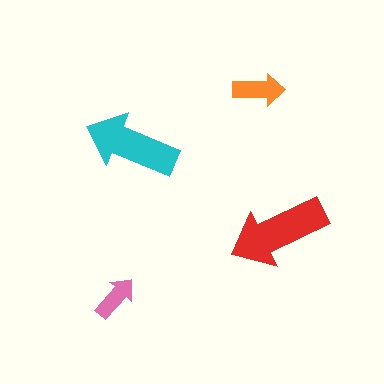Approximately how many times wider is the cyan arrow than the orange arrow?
About 2 times wider.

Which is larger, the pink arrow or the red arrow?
The red one.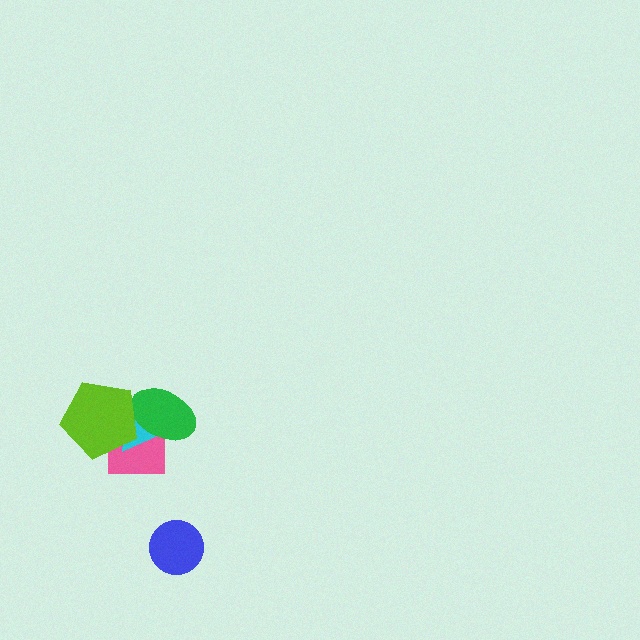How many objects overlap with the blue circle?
0 objects overlap with the blue circle.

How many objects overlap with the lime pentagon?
3 objects overlap with the lime pentagon.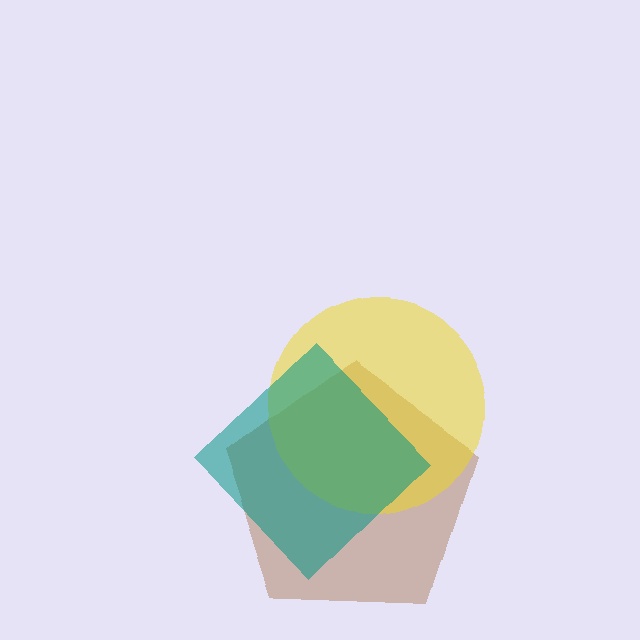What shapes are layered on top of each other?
The layered shapes are: a brown pentagon, a yellow circle, a teal diamond.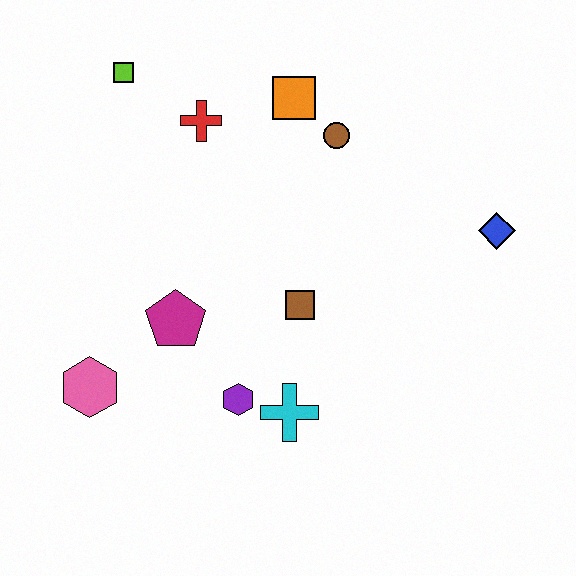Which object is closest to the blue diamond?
The brown circle is closest to the blue diamond.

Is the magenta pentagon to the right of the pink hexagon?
Yes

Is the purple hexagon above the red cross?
No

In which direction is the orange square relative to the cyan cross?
The orange square is above the cyan cross.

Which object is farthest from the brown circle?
The pink hexagon is farthest from the brown circle.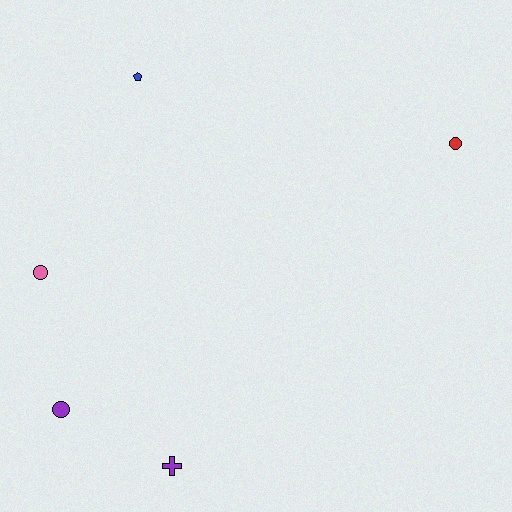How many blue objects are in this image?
There is 1 blue object.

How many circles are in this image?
There are 3 circles.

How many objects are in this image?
There are 5 objects.